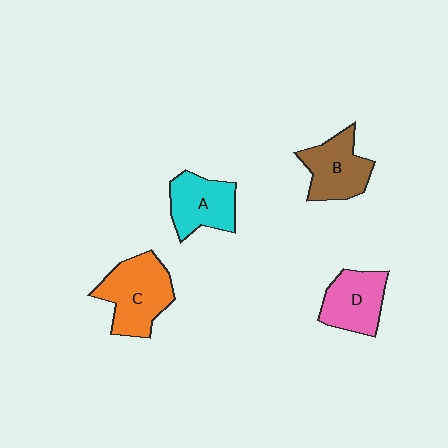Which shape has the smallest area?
Shape D (pink).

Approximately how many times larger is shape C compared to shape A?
Approximately 1.3 times.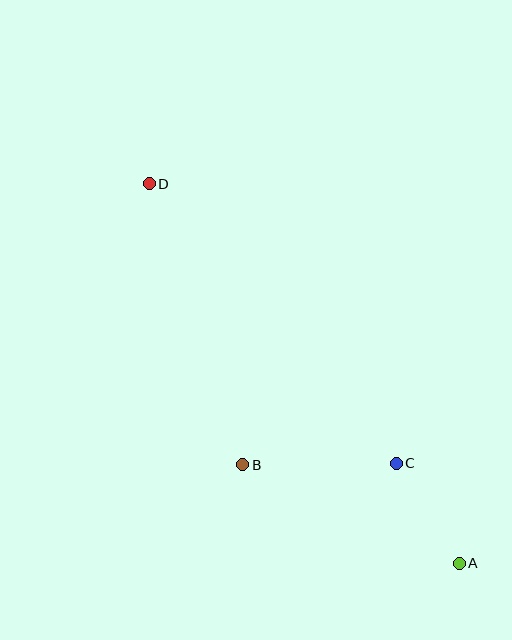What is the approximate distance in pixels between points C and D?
The distance between C and D is approximately 374 pixels.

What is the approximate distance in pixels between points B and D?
The distance between B and D is approximately 296 pixels.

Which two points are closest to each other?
Points A and C are closest to each other.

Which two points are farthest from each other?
Points A and D are farthest from each other.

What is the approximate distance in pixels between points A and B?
The distance between A and B is approximately 237 pixels.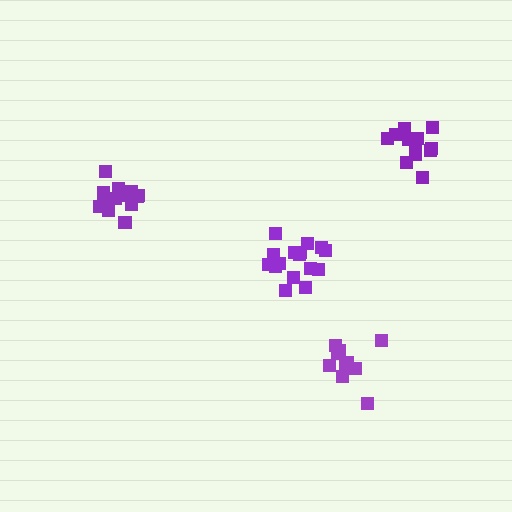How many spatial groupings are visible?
There are 4 spatial groupings.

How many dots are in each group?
Group 1: 16 dots, Group 2: 16 dots, Group 3: 12 dots, Group 4: 10 dots (54 total).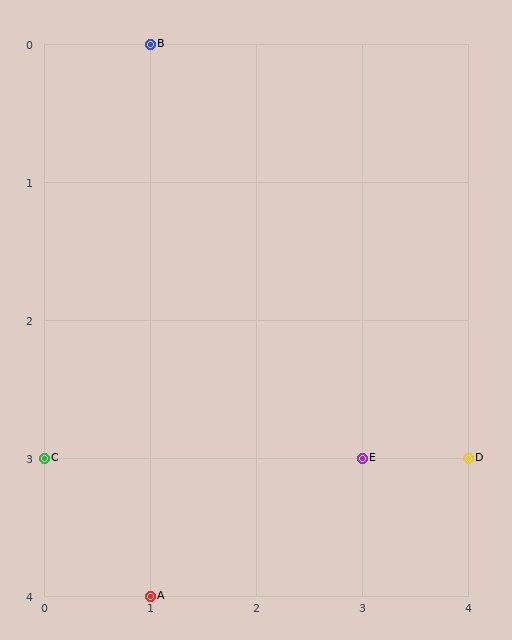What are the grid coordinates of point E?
Point E is at grid coordinates (3, 3).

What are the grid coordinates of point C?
Point C is at grid coordinates (0, 3).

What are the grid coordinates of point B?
Point B is at grid coordinates (1, 0).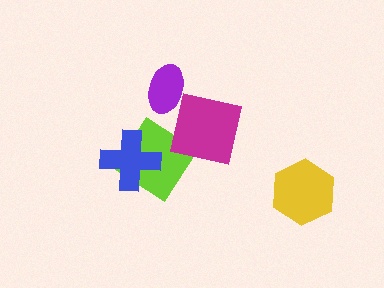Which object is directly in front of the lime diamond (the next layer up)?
The magenta square is directly in front of the lime diamond.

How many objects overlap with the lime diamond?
2 objects overlap with the lime diamond.